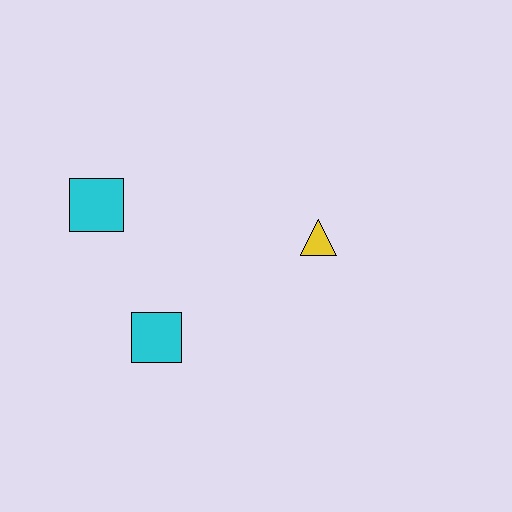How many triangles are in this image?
There is 1 triangle.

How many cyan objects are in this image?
There are 2 cyan objects.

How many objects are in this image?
There are 3 objects.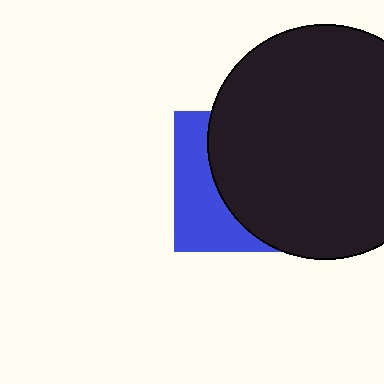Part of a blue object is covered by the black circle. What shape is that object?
It is a square.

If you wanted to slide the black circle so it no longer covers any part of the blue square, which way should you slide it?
Slide it right — that is the most direct way to separate the two shapes.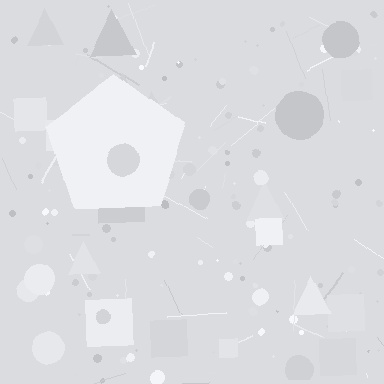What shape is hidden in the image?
A pentagon is hidden in the image.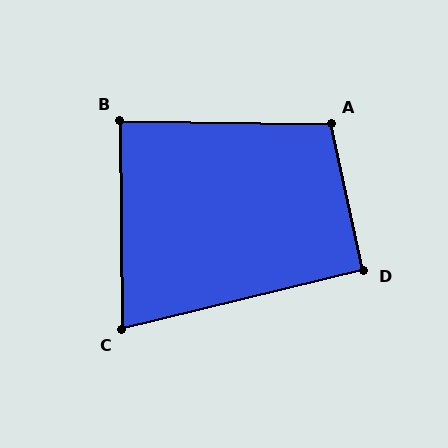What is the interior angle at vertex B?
Approximately 89 degrees (approximately right).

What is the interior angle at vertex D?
Approximately 91 degrees (approximately right).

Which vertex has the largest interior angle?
A, at approximately 103 degrees.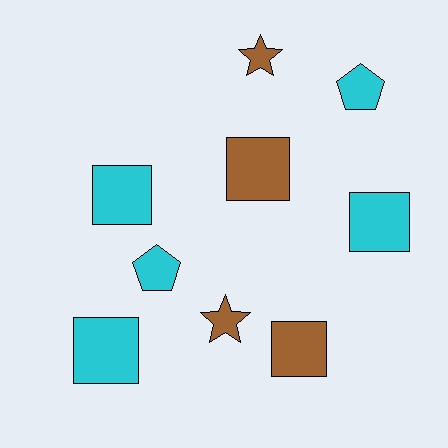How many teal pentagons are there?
There are no teal pentagons.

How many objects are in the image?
There are 9 objects.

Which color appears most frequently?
Cyan, with 5 objects.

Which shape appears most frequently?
Square, with 5 objects.